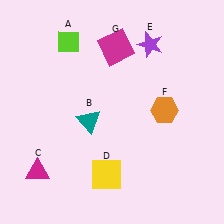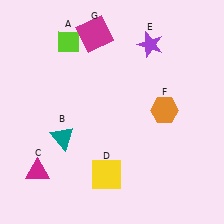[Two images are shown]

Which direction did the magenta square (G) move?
The magenta square (G) moved left.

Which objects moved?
The objects that moved are: the teal triangle (B), the magenta square (G).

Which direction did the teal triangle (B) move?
The teal triangle (B) moved left.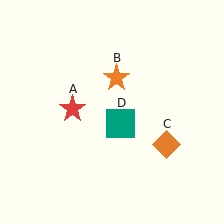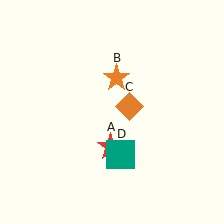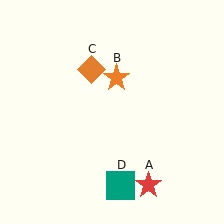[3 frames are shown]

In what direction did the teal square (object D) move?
The teal square (object D) moved down.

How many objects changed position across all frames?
3 objects changed position: red star (object A), orange diamond (object C), teal square (object D).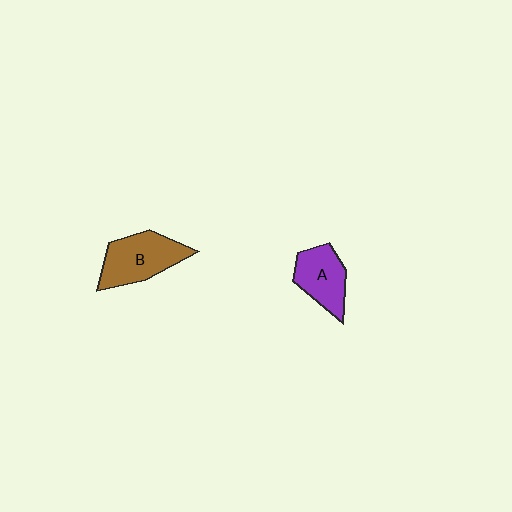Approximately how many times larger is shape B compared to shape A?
Approximately 1.3 times.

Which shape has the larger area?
Shape B (brown).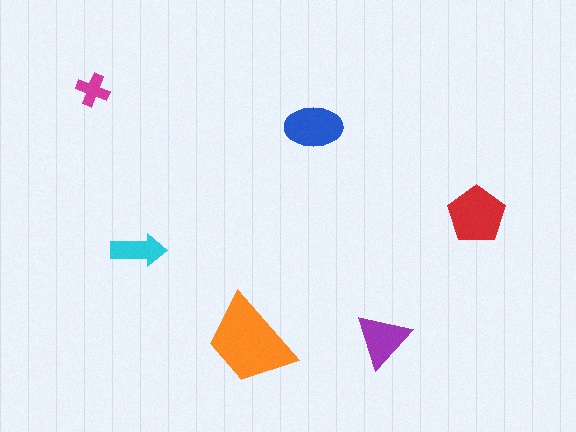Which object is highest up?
The magenta cross is topmost.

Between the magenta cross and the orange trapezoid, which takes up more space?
The orange trapezoid.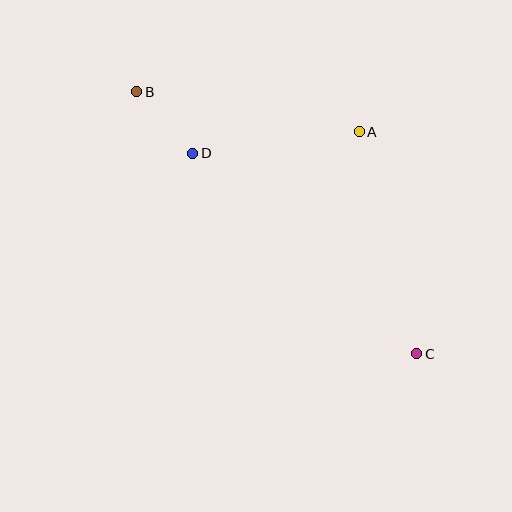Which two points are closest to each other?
Points B and D are closest to each other.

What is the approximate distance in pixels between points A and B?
The distance between A and B is approximately 226 pixels.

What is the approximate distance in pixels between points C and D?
The distance between C and D is approximately 301 pixels.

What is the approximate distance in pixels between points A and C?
The distance between A and C is approximately 229 pixels.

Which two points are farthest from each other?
Points B and C are farthest from each other.